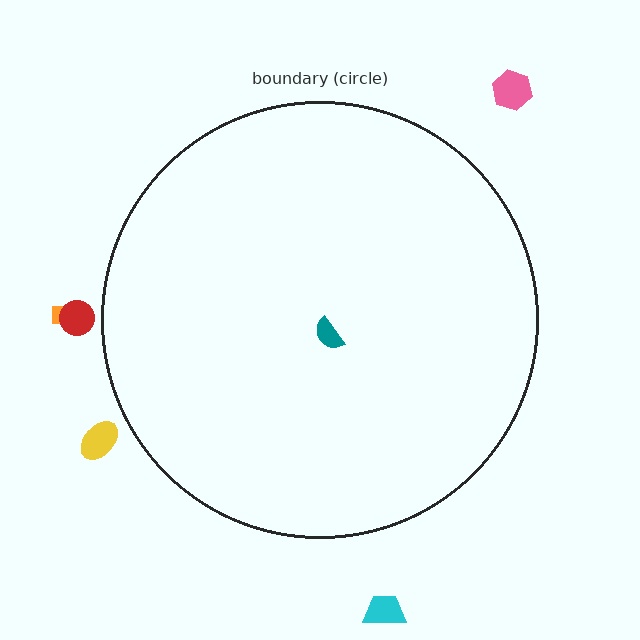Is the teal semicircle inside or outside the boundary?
Inside.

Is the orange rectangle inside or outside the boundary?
Outside.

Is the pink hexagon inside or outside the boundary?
Outside.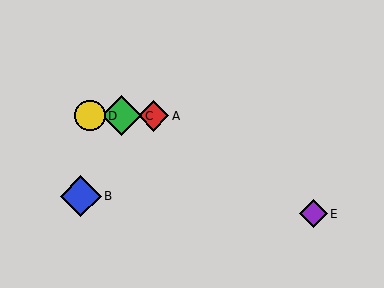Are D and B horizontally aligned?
No, D is at y≈116 and B is at y≈196.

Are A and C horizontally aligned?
Yes, both are at y≈116.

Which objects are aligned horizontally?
Objects A, C, D are aligned horizontally.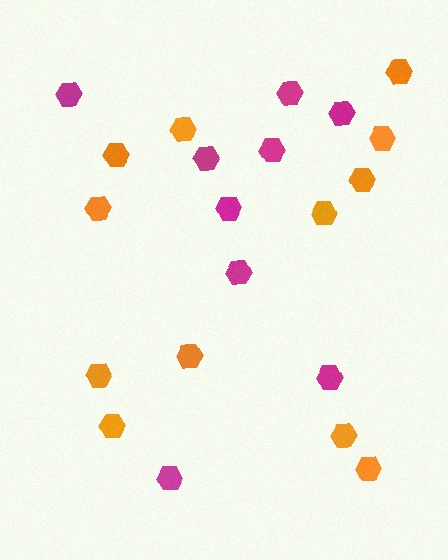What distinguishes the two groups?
There are 2 groups: one group of magenta hexagons (9) and one group of orange hexagons (12).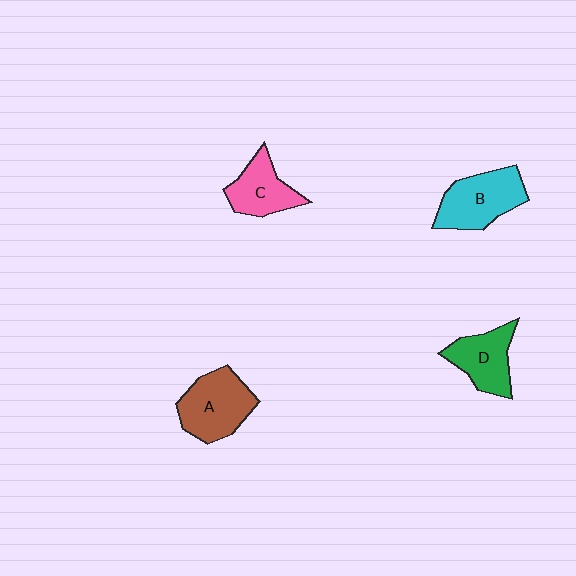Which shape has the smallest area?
Shape C (pink).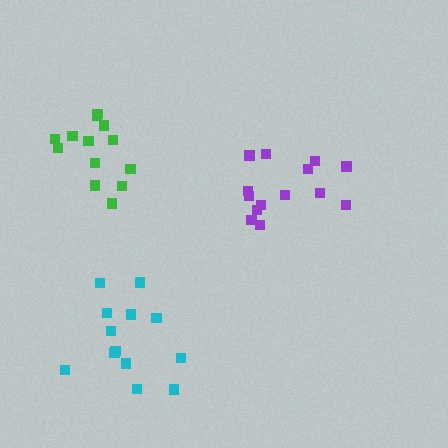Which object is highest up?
The green cluster is topmost.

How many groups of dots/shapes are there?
There are 3 groups.